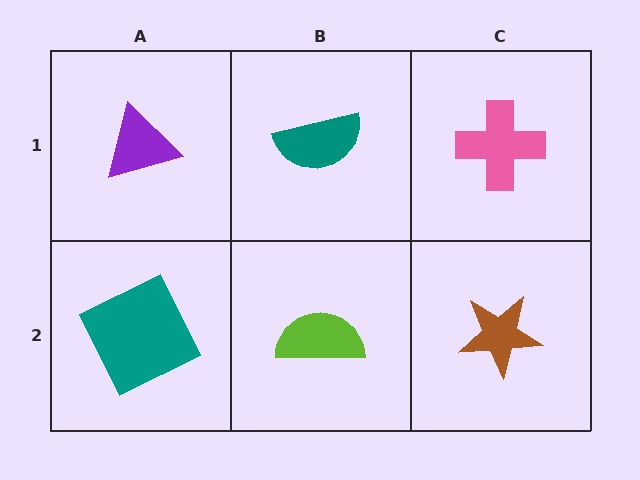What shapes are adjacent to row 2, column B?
A teal semicircle (row 1, column B), a teal square (row 2, column A), a brown star (row 2, column C).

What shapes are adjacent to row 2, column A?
A purple triangle (row 1, column A), a lime semicircle (row 2, column B).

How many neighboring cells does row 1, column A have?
2.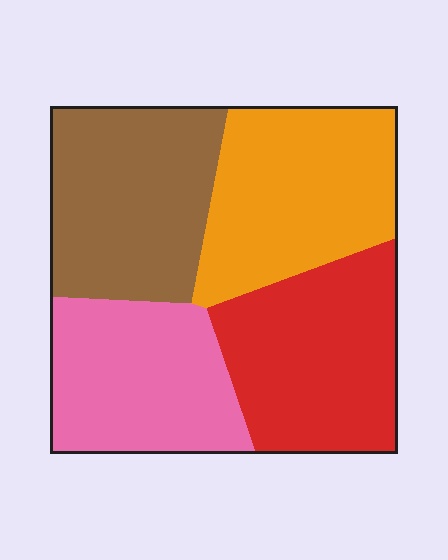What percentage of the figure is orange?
Orange takes up between a sixth and a third of the figure.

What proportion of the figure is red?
Red takes up between a quarter and a half of the figure.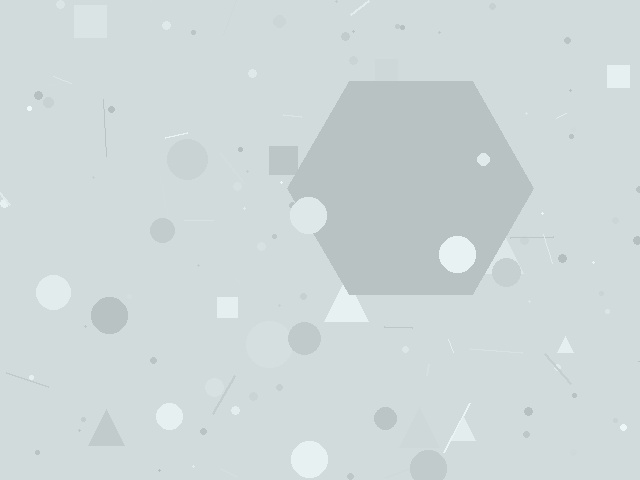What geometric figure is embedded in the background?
A hexagon is embedded in the background.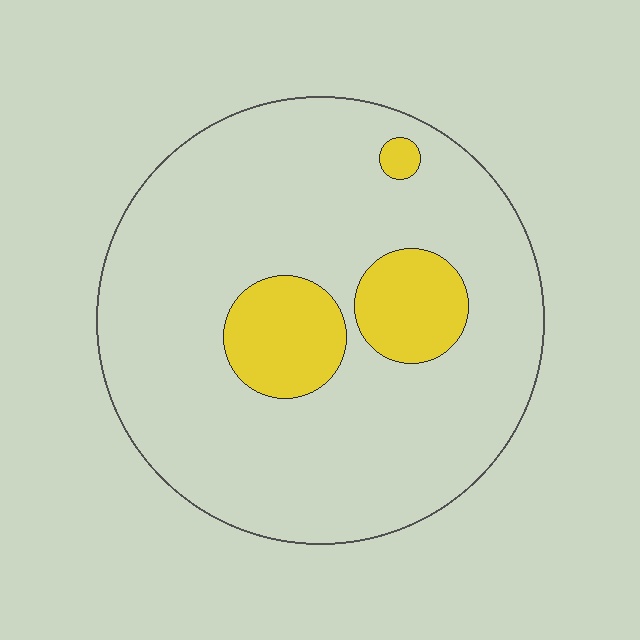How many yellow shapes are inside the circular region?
3.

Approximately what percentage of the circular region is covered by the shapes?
Approximately 15%.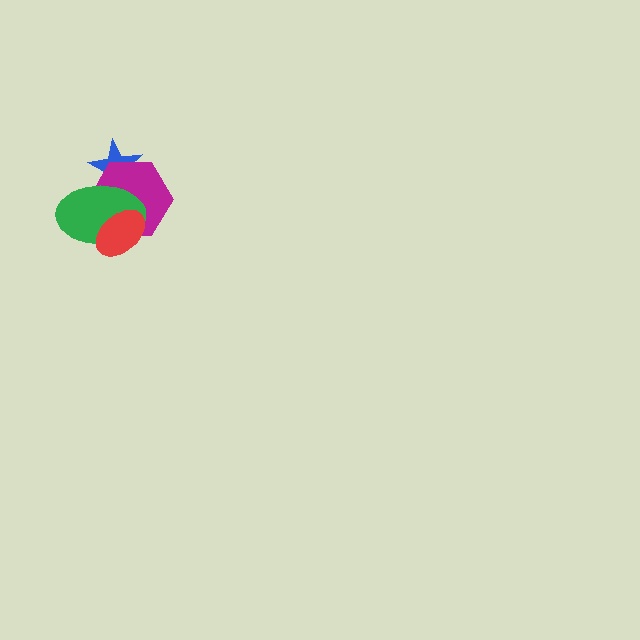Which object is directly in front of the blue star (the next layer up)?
The magenta hexagon is directly in front of the blue star.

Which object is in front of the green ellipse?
The red ellipse is in front of the green ellipse.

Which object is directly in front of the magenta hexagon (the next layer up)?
The green ellipse is directly in front of the magenta hexagon.